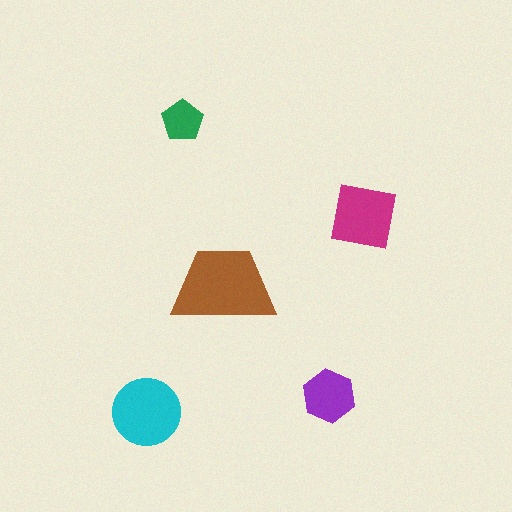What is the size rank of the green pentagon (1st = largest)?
5th.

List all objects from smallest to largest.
The green pentagon, the purple hexagon, the magenta square, the cyan circle, the brown trapezoid.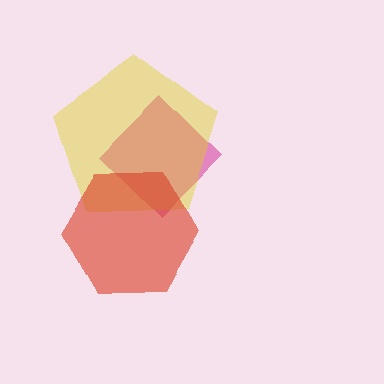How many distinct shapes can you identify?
There are 3 distinct shapes: a magenta diamond, a yellow pentagon, a red hexagon.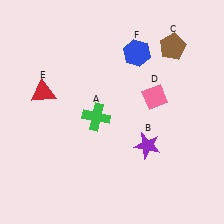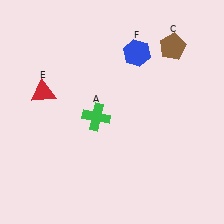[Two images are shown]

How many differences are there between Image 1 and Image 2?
There are 2 differences between the two images.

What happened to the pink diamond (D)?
The pink diamond (D) was removed in Image 2. It was in the top-right area of Image 1.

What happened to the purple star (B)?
The purple star (B) was removed in Image 2. It was in the bottom-right area of Image 1.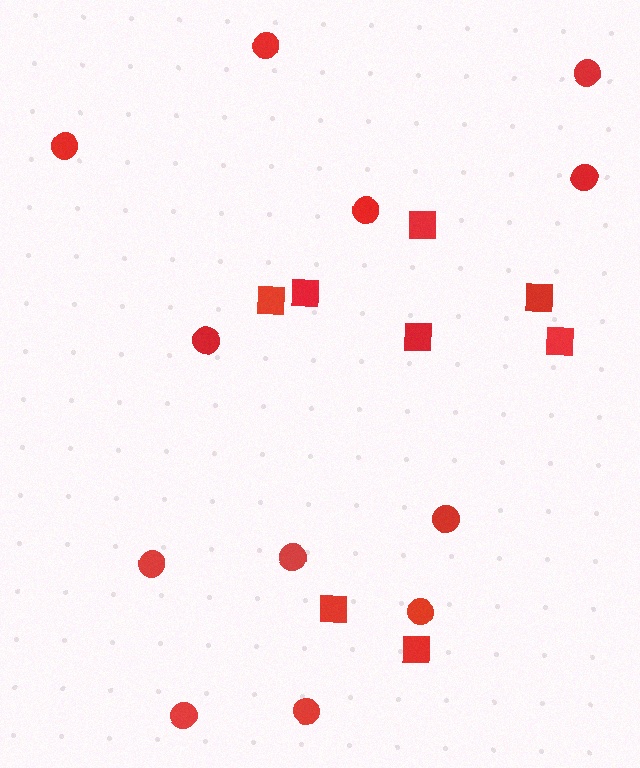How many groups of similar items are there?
There are 2 groups: one group of squares (8) and one group of circles (12).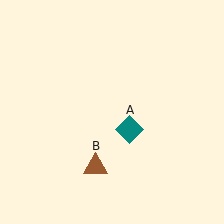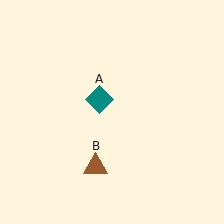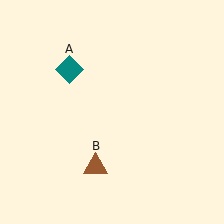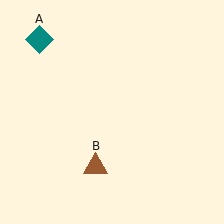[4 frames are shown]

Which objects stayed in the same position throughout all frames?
Brown triangle (object B) remained stationary.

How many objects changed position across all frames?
1 object changed position: teal diamond (object A).